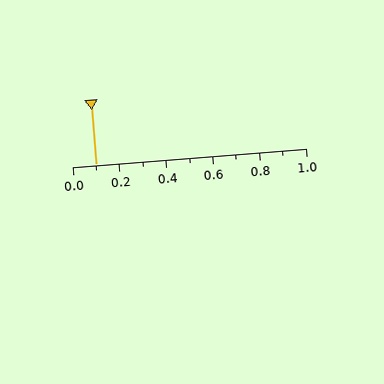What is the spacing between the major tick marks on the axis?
The major ticks are spaced 0.2 apart.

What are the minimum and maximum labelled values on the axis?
The axis runs from 0.0 to 1.0.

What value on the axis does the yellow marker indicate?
The marker indicates approximately 0.1.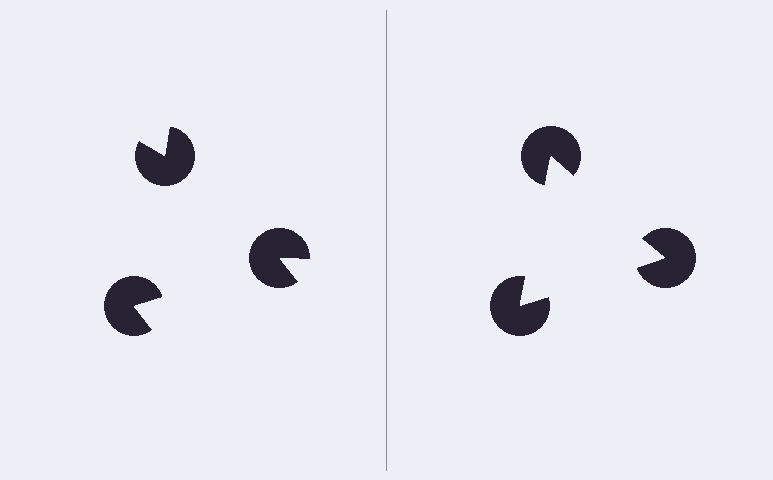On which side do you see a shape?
An illusory triangle appears on the right side. On the left side the wedge cuts are rotated, so no coherent shape forms.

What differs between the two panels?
The pac-man discs are positioned identically on both sides; only the wedge orientations differ. On the right they align to a triangle; on the left they are misaligned.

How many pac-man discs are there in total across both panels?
6 — 3 on each side.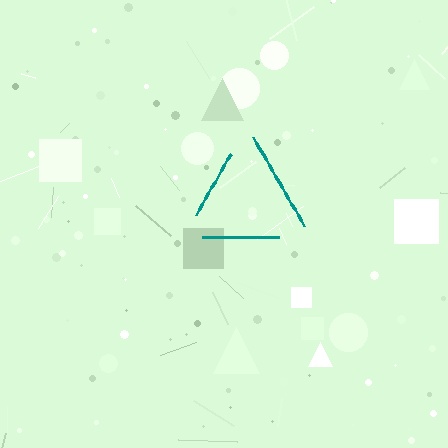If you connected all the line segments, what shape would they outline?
They would outline a triangle.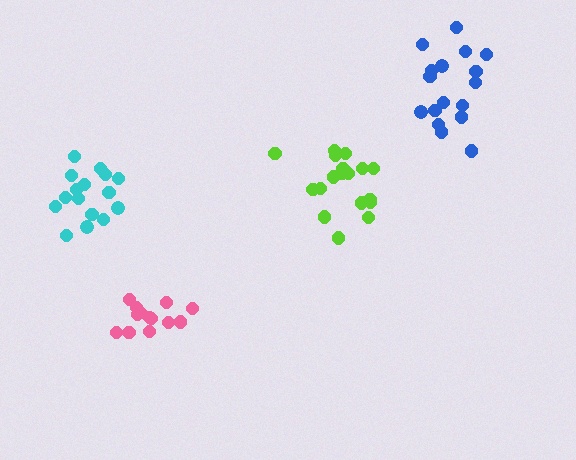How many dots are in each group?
Group 1: 16 dots, Group 2: 13 dots, Group 3: 18 dots, Group 4: 17 dots (64 total).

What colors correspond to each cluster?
The clusters are colored: cyan, pink, lime, blue.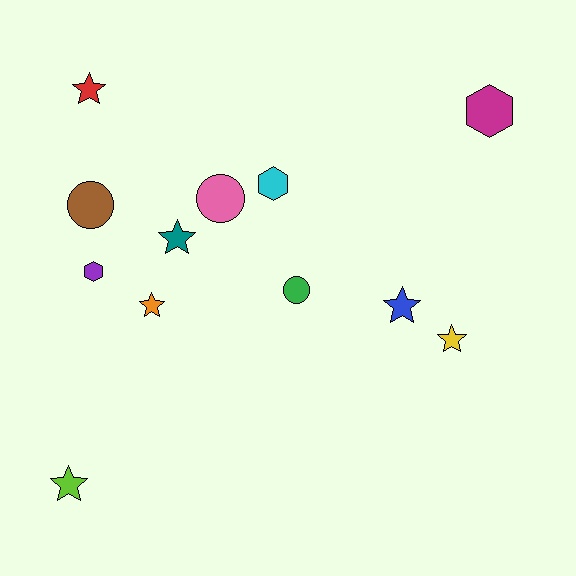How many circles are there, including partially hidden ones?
There are 3 circles.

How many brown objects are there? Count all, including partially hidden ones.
There is 1 brown object.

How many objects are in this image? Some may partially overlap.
There are 12 objects.